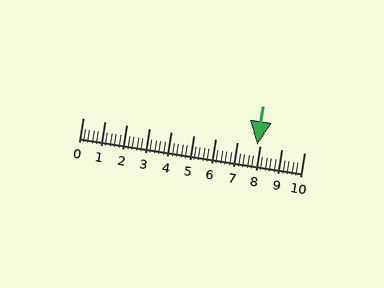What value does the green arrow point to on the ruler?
The green arrow points to approximately 7.9.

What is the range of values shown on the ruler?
The ruler shows values from 0 to 10.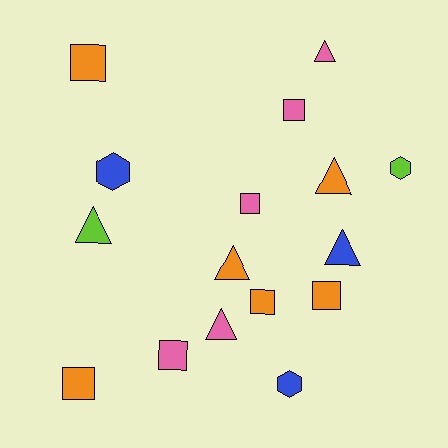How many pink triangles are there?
There are 2 pink triangles.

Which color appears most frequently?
Orange, with 6 objects.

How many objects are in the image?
There are 16 objects.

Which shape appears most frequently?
Square, with 7 objects.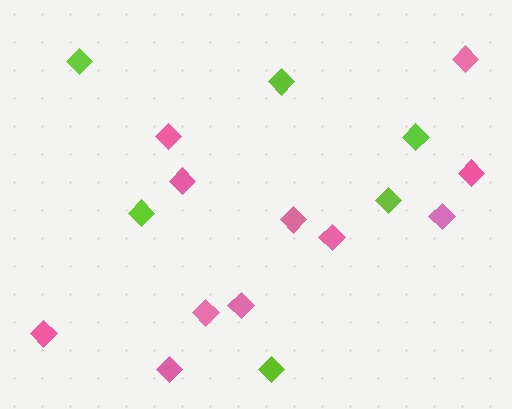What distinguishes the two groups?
There are 2 groups: one group of lime diamonds (6) and one group of pink diamonds (11).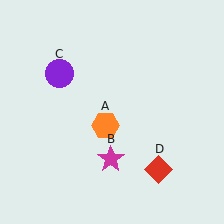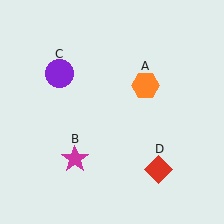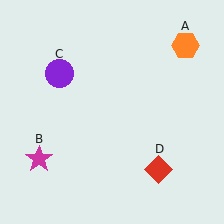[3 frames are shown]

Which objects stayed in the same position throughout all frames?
Purple circle (object C) and red diamond (object D) remained stationary.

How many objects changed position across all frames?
2 objects changed position: orange hexagon (object A), magenta star (object B).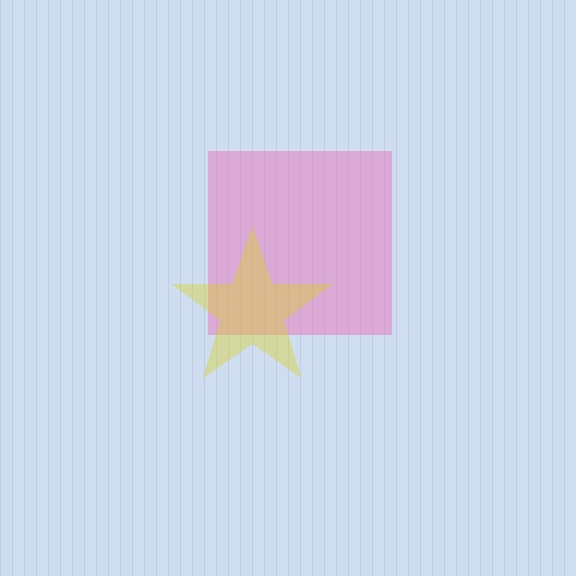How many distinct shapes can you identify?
There are 2 distinct shapes: a pink square, a yellow star.